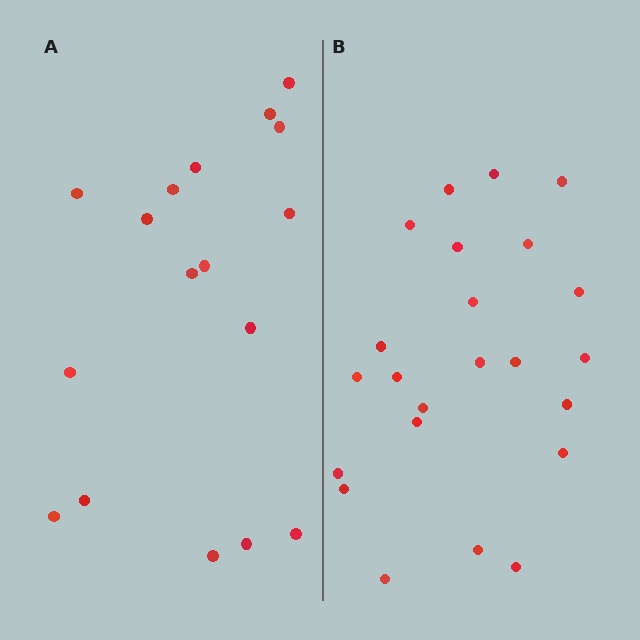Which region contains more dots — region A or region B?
Region B (the right region) has more dots.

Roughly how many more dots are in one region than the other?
Region B has about 6 more dots than region A.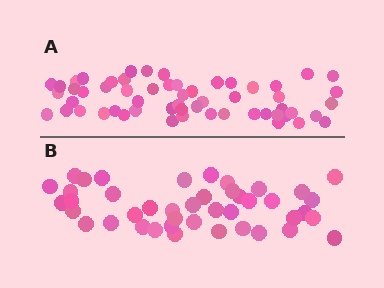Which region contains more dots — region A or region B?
Region A (the top region) has more dots.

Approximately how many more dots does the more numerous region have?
Region A has approximately 15 more dots than region B.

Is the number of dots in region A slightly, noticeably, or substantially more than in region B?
Region A has noticeably more, but not dramatically so. The ratio is roughly 1.3 to 1.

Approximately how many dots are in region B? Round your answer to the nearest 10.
About 40 dots. (The exact count is 43, which rounds to 40.)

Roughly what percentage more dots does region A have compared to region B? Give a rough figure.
About 35% more.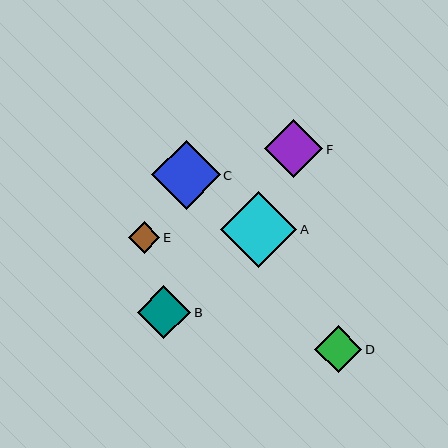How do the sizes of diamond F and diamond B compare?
Diamond F and diamond B are approximately the same size.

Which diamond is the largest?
Diamond A is the largest with a size of approximately 76 pixels.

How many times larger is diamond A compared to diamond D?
Diamond A is approximately 1.6 times the size of diamond D.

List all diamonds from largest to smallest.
From largest to smallest: A, C, F, B, D, E.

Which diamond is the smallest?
Diamond E is the smallest with a size of approximately 31 pixels.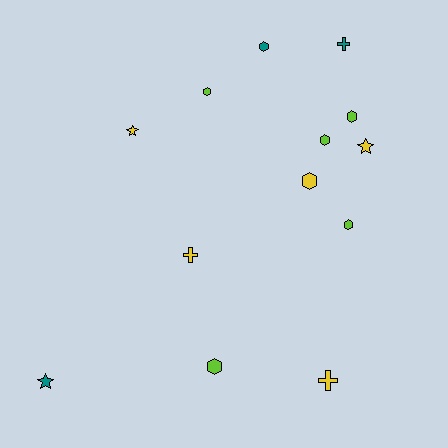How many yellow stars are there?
There are 2 yellow stars.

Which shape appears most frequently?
Hexagon, with 7 objects.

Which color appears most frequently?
Lime, with 5 objects.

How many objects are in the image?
There are 13 objects.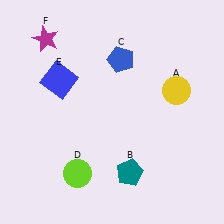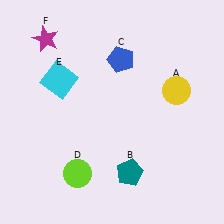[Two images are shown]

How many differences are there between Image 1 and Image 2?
There is 1 difference between the two images.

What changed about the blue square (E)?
In Image 1, E is blue. In Image 2, it changed to cyan.